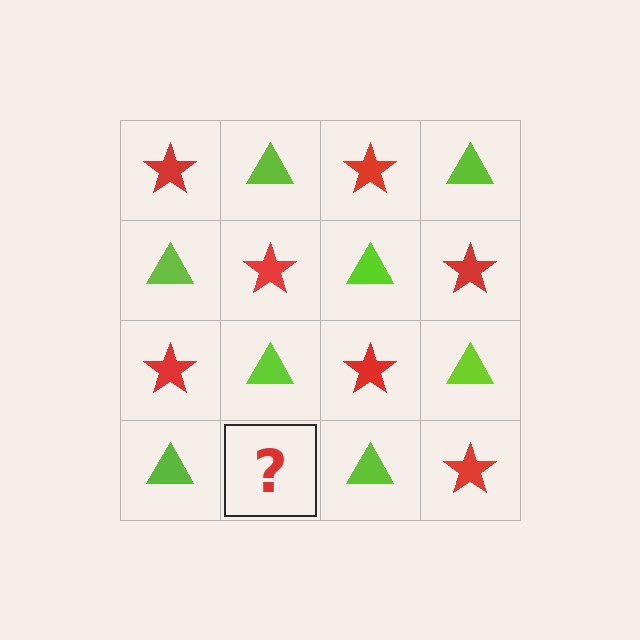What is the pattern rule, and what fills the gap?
The rule is that it alternates red star and lime triangle in a checkerboard pattern. The gap should be filled with a red star.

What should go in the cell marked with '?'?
The missing cell should contain a red star.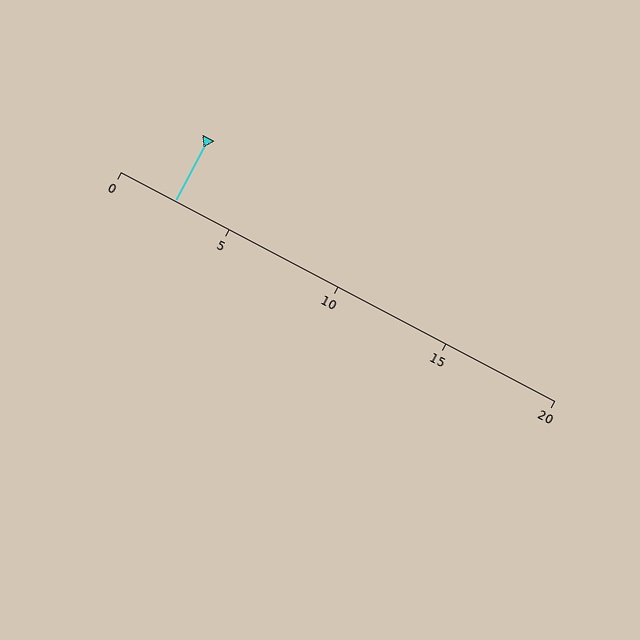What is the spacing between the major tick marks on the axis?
The major ticks are spaced 5 apart.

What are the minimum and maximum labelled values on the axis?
The axis runs from 0 to 20.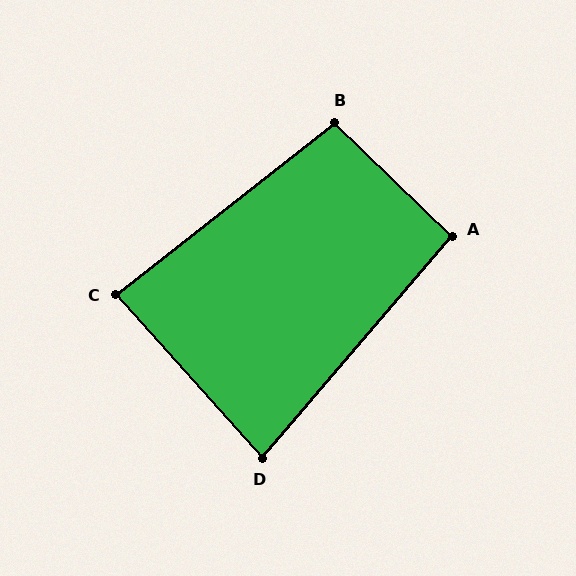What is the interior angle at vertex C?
Approximately 86 degrees (approximately right).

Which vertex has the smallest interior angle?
D, at approximately 82 degrees.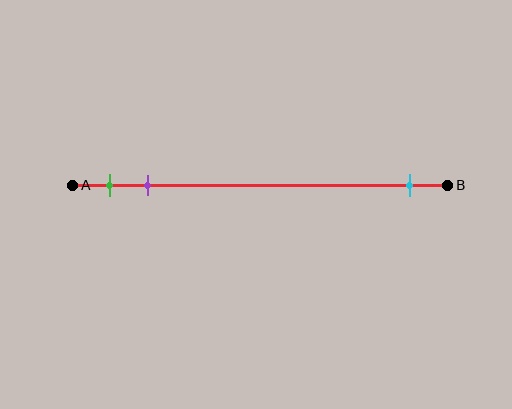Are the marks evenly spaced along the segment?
No, the marks are not evenly spaced.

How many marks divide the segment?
There are 3 marks dividing the segment.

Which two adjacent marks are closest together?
The green and purple marks are the closest adjacent pair.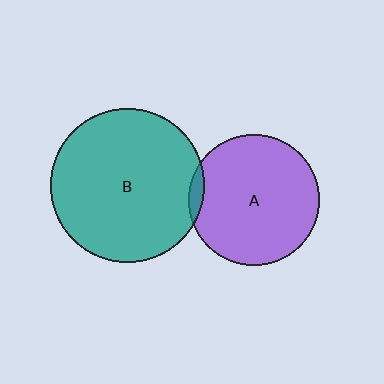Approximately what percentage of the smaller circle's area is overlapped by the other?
Approximately 5%.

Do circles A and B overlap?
Yes.